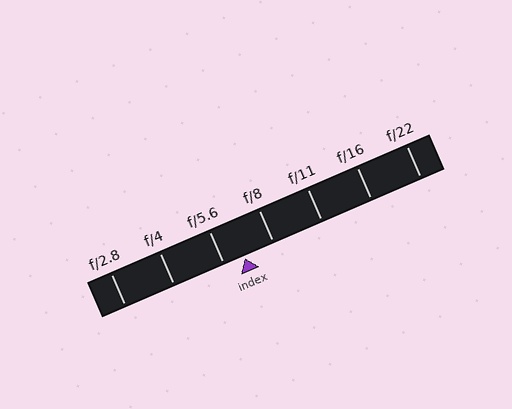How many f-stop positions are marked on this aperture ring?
There are 7 f-stop positions marked.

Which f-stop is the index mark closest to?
The index mark is closest to f/5.6.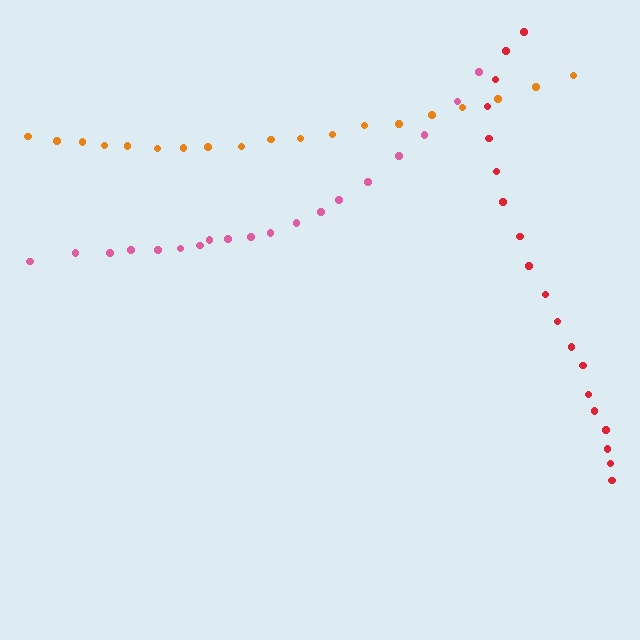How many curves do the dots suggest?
There are 3 distinct paths.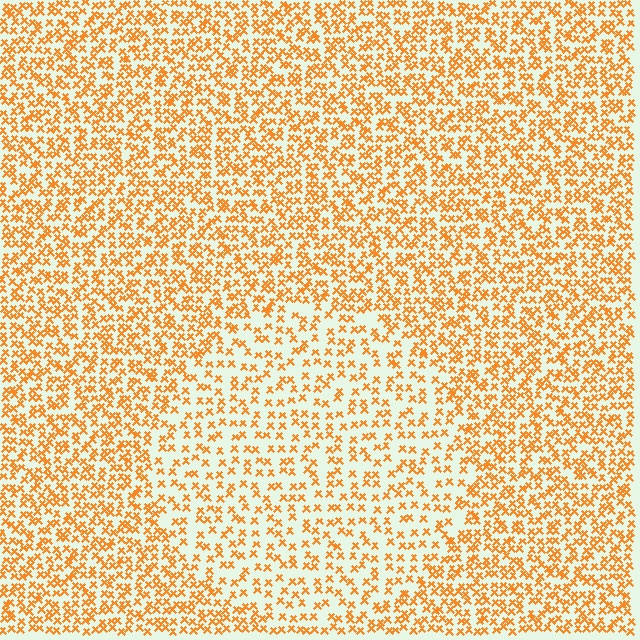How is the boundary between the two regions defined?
The boundary is defined by a change in element density (approximately 1.8x ratio). All elements are the same color, size, and shape.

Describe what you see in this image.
The image contains small orange elements arranged at two different densities. A circle-shaped region is visible where the elements are less densely packed than the surrounding area.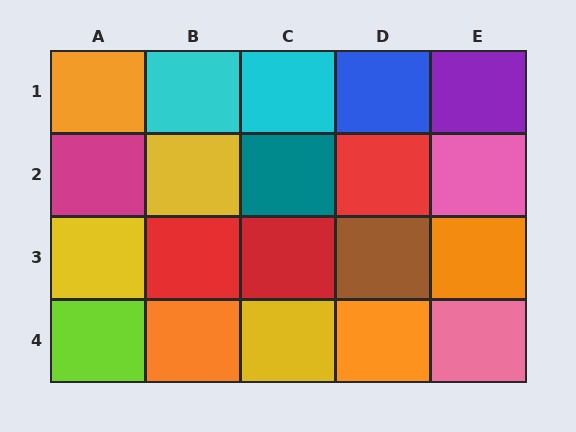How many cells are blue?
1 cell is blue.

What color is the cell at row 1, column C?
Cyan.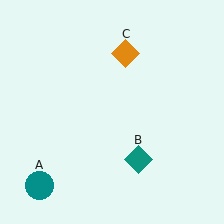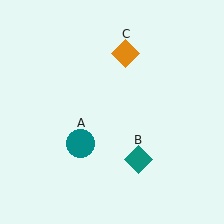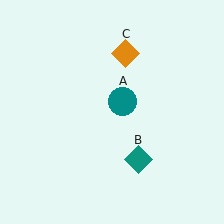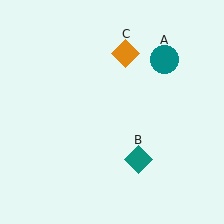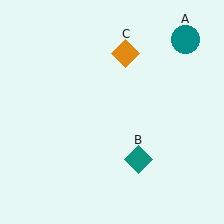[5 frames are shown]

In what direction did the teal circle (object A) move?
The teal circle (object A) moved up and to the right.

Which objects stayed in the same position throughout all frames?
Teal diamond (object B) and orange diamond (object C) remained stationary.